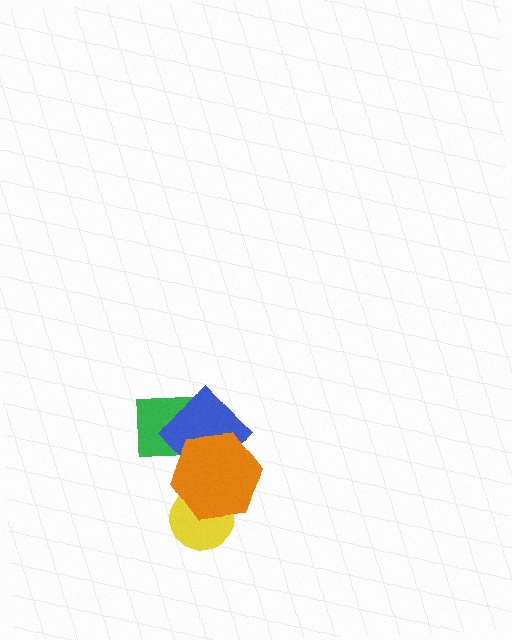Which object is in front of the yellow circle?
The orange hexagon is in front of the yellow circle.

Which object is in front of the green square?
The blue diamond is in front of the green square.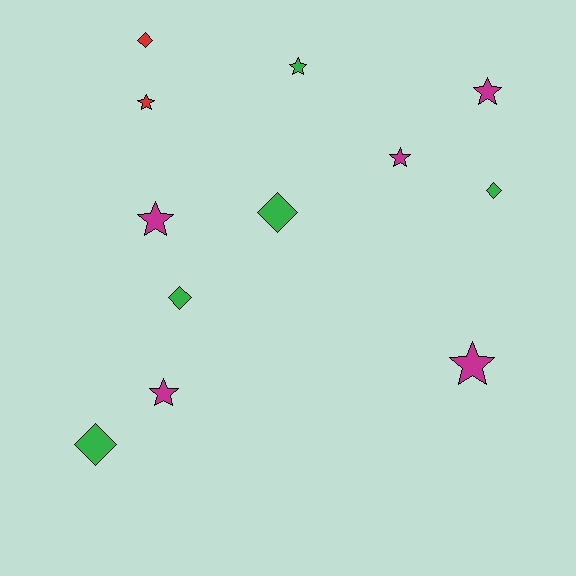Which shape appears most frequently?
Star, with 7 objects.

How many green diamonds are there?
There are 4 green diamonds.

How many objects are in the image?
There are 12 objects.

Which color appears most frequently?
Magenta, with 5 objects.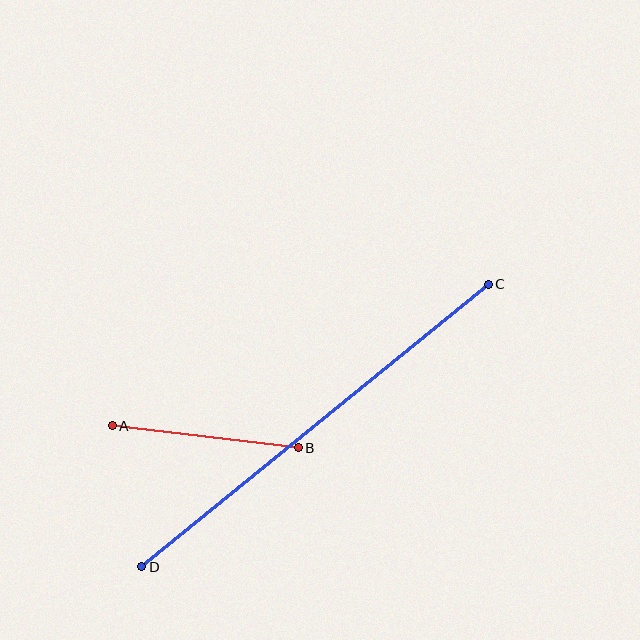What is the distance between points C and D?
The distance is approximately 447 pixels.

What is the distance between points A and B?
The distance is approximately 187 pixels.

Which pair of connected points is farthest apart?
Points C and D are farthest apart.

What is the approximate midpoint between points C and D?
The midpoint is at approximately (315, 426) pixels.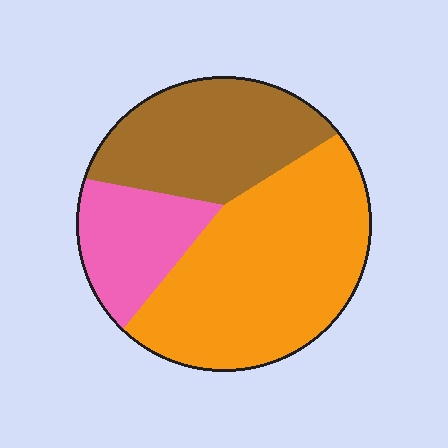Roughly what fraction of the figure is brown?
Brown takes up between a quarter and a half of the figure.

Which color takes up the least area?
Pink, at roughly 20%.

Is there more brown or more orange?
Orange.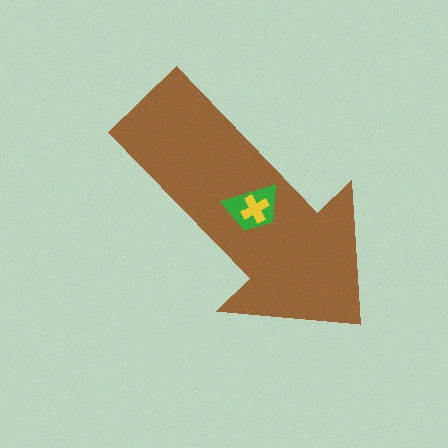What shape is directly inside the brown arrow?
The green trapezoid.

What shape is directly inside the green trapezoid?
The yellow cross.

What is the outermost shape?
The brown arrow.